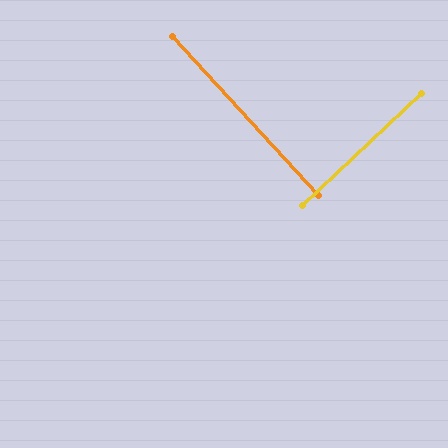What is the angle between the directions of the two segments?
Approximately 89 degrees.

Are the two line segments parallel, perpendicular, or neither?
Perpendicular — they meet at approximately 89°.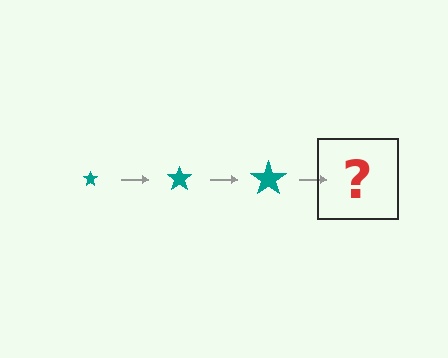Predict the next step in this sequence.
The next step is a teal star, larger than the previous one.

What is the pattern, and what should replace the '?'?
The pattern is that the star gets progressively larger each step. The '?' should be a teal star, larger than the previous one.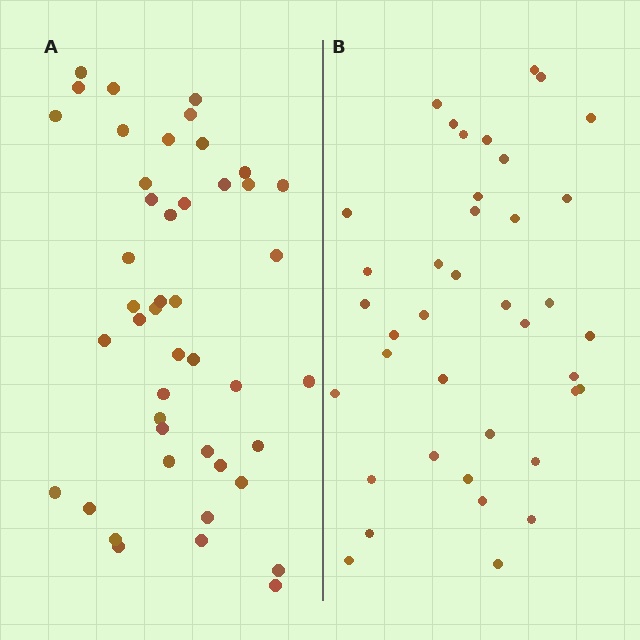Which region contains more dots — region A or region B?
Region A (the left region) has more dots.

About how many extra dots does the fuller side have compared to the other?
Region A has about 6 more dots than region B.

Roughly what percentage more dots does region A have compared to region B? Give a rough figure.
About 15% more.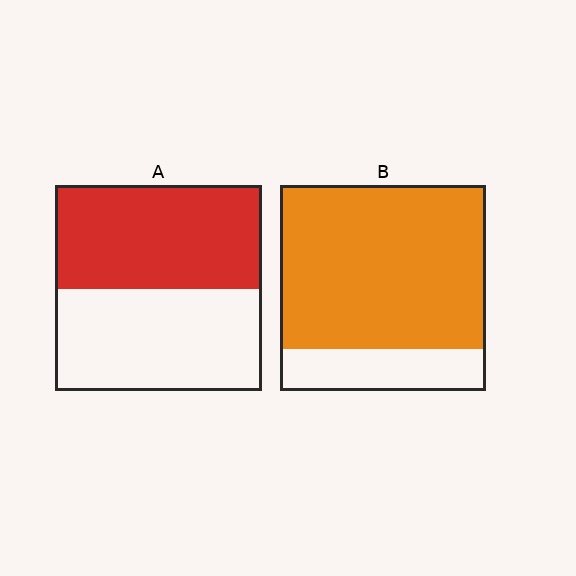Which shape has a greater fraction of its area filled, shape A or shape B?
Shape B.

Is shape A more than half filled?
Roughly half.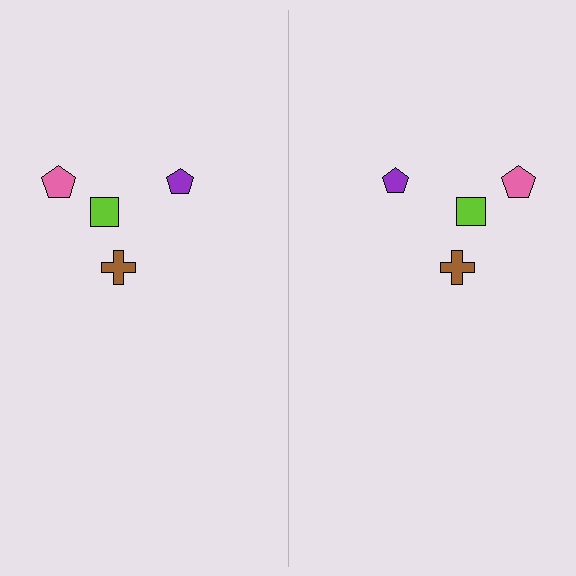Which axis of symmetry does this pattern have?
The pattern has a vertical axis of symmetry running through the center of the image.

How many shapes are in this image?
There are 8 shapes in this image.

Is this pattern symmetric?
Yes, this pattern has bilateral (reflection) symmetry.